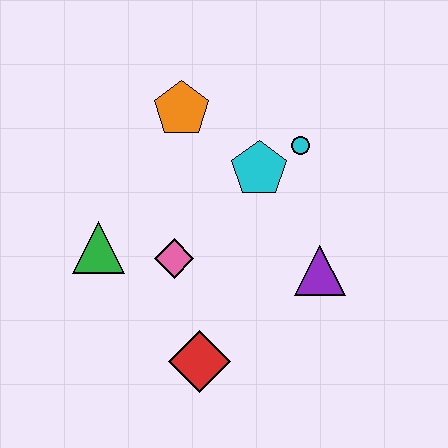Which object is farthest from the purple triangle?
The green triangle is farthest from the purple triangle.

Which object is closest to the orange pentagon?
The cyan pentagon is closest to the orange pentagon.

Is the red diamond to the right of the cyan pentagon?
No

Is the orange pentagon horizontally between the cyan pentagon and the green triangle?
Yes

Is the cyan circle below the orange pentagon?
Yes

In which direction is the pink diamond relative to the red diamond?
The pink diamond is above the red diamond.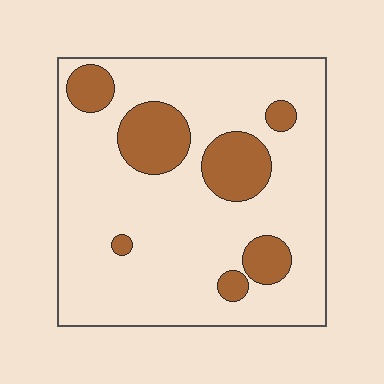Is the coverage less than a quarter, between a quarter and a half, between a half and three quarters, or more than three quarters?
Less than a quarter.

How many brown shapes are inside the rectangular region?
7.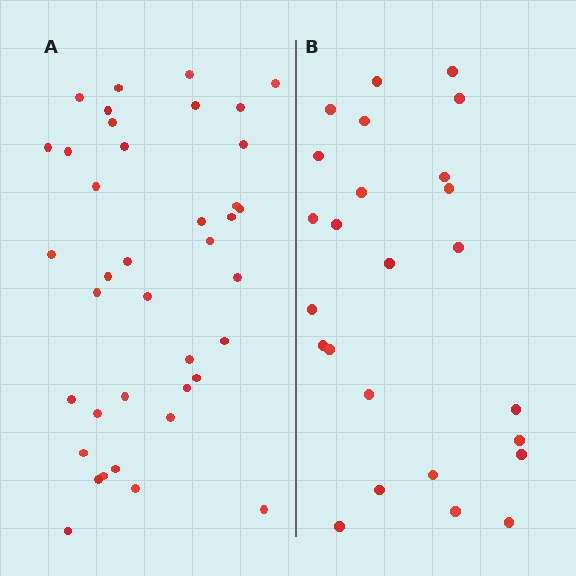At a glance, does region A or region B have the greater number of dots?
Region A (the left region) has more dots.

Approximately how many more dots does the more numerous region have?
Region A has approximately 15 more dots than region B.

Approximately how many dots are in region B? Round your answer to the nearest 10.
About 20 dots. (The exact count is 25, which rounds to 20.)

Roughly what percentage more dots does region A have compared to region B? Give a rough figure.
About 55% more.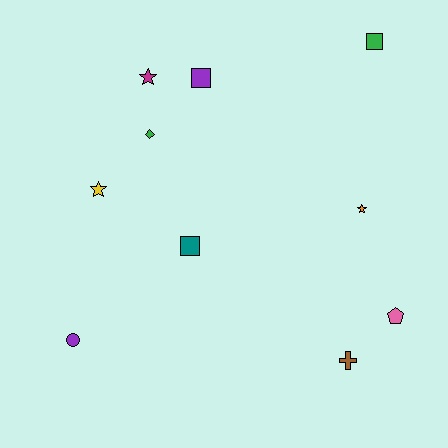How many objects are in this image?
There are 10 objects.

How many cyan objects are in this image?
There are no cyan objects.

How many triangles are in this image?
There are no triangles.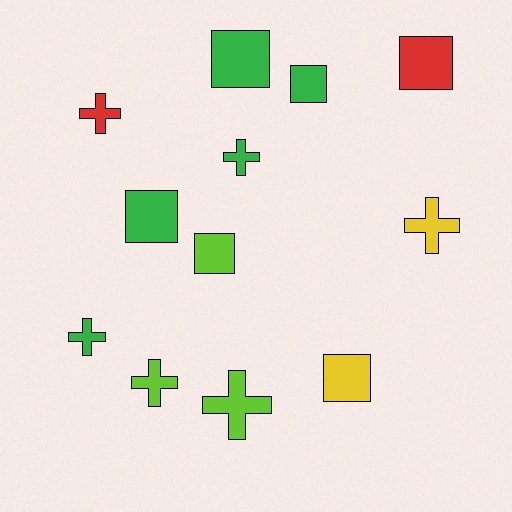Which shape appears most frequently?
Square, with 6 objects.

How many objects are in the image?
There are 12 objects.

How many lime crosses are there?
There are 2 lime crosses.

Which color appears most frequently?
Green, with 5 objects.